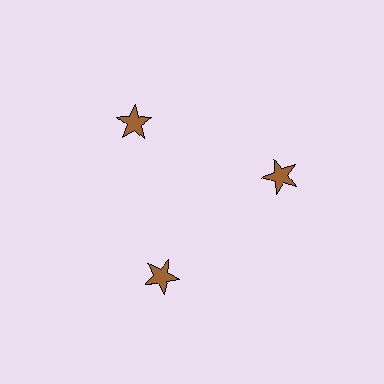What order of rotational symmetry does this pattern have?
This pattern has 3-fold rotational symmetry.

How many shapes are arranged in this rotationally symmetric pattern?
There are 3 shapes, arranged in 3 groups of 1.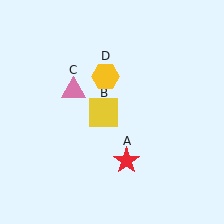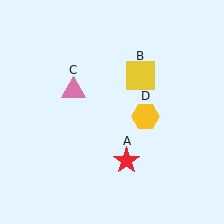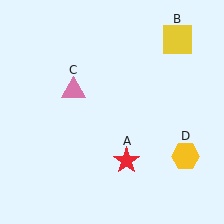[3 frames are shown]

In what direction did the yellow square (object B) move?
The yellow square (object B) moved up and to the right.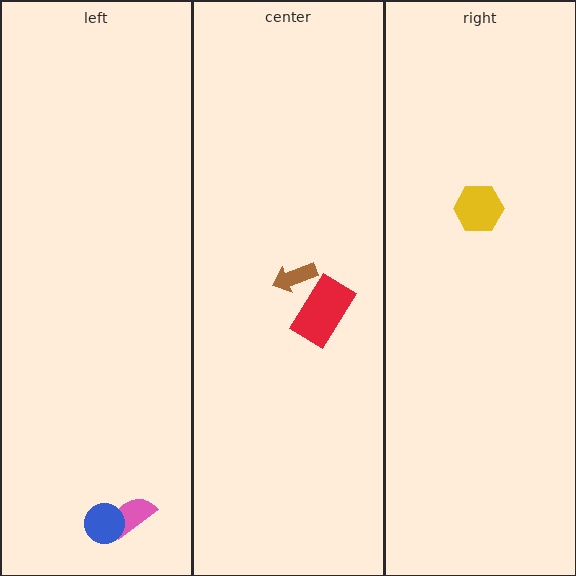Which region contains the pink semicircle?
The left region.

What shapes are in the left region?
The pink semicircle, the blue circle.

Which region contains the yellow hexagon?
The right region.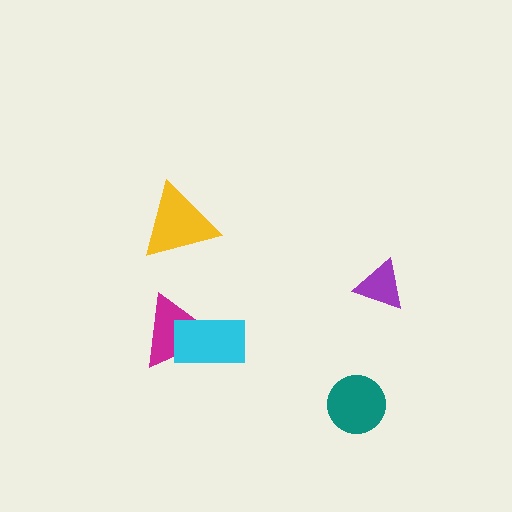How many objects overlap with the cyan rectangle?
1 object overlaps with the cyan rectangle.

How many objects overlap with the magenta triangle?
1 object overlaps with the magenta triangle.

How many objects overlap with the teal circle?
0 objects overlap with the teal circle.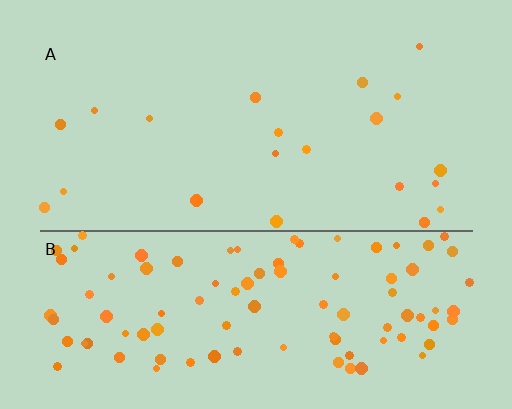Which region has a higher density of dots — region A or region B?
B (the bottom).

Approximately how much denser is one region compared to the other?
Approximately 4.8× — region B over region A.